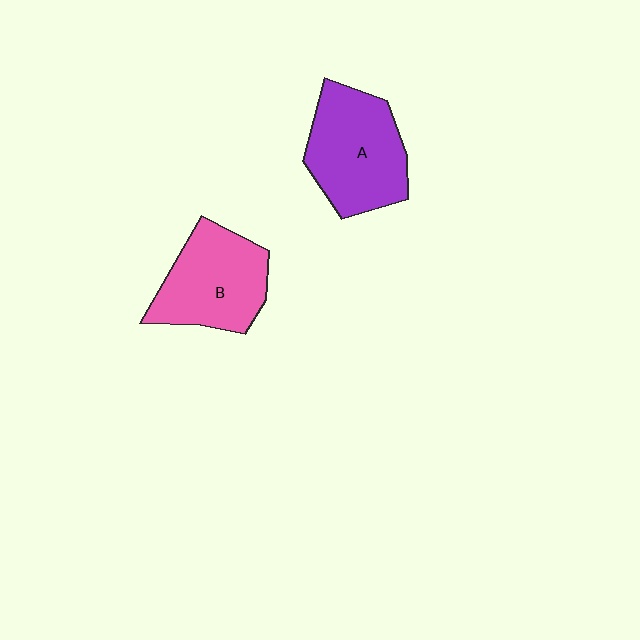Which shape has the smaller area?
Shape B (pink).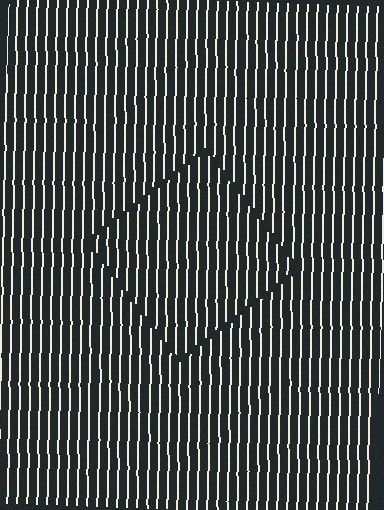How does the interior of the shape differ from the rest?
The interior of the shape contains the same grating, shifted by half a period — the contour is defined by the phase discontinuity where line-ends from the inner and outer gratings abut.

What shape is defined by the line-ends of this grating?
An illusory square. The interior of the shape contains the same grating, shifted by half a period — the contour is defined by the phase discontinuity where line-ends from the inner and outer gratings abut.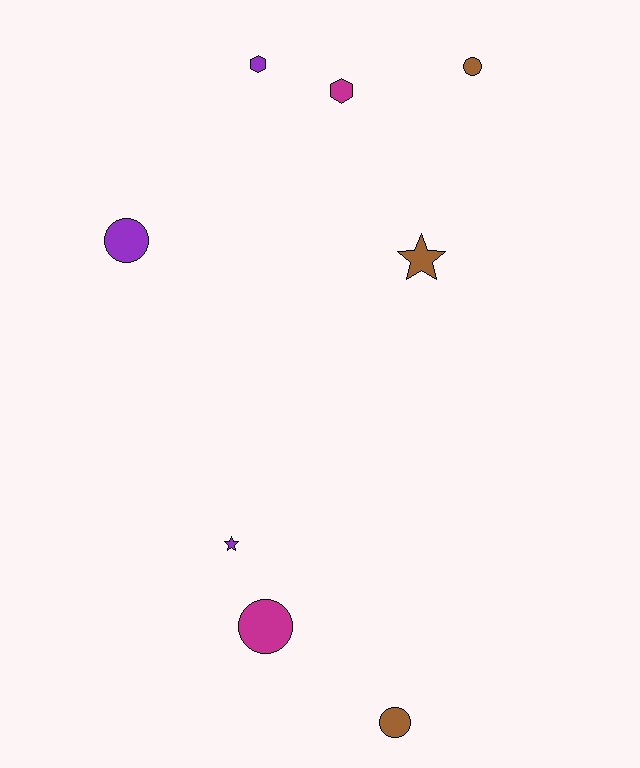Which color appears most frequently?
Purple, with 3 objects.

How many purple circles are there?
There is 1 purple circle.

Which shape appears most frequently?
Circle, with 4 objects.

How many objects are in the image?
There are 8 objects.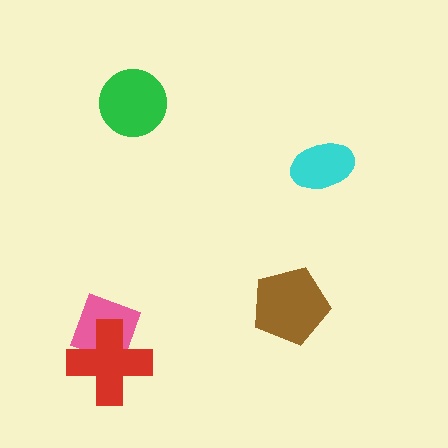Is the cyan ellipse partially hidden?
No, no other shape covers it.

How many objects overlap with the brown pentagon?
0 objects overlap with the brown pentagon.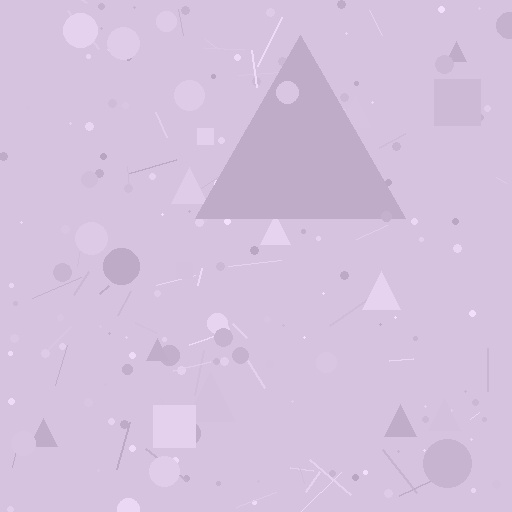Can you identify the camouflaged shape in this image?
The camouflaged shape is a triangle.